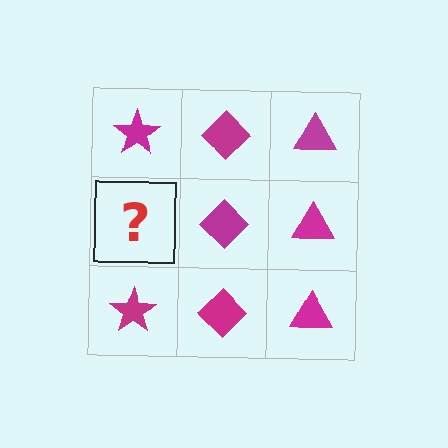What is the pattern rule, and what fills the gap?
The rule is that each column has a consistent shape. The gap should be filled with a magenta star.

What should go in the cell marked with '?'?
The missing cell should contain a magenta star.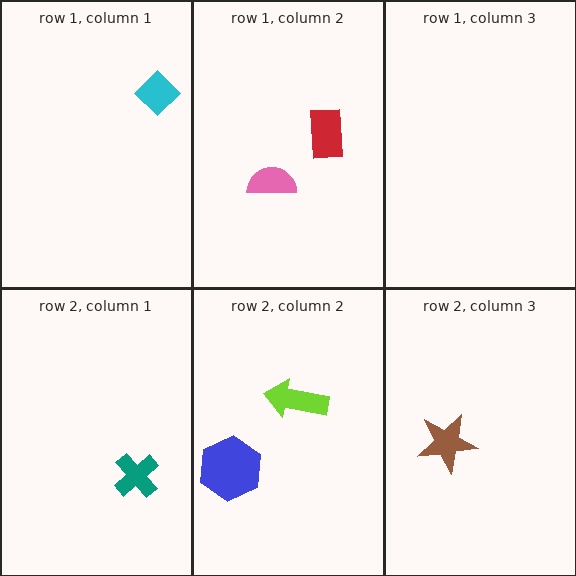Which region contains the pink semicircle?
The row 1, column 2 region.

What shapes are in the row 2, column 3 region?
The brown star.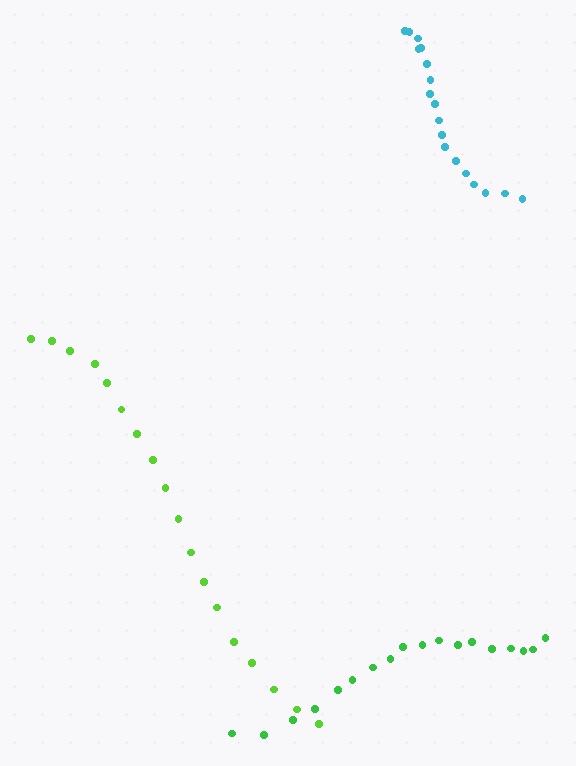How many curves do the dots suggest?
There are 3 distinct paths.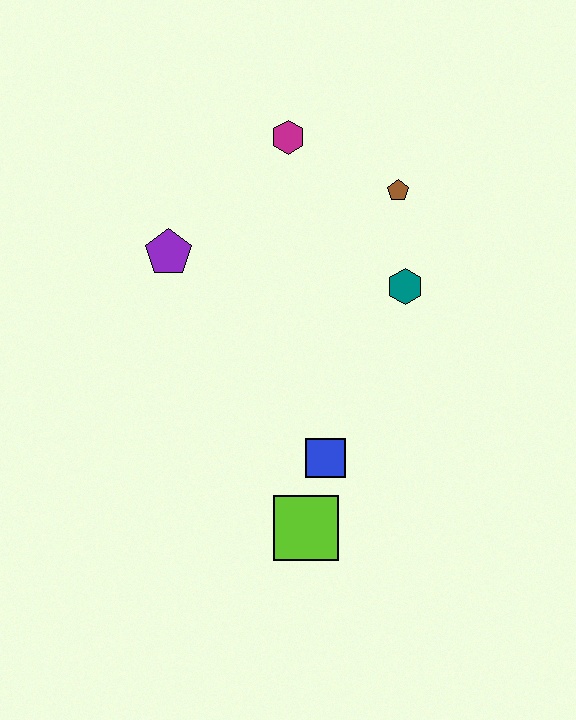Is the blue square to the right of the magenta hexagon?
Yes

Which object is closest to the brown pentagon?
The teal hexagon is closest to the brown pentagon.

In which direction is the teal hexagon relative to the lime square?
The teal hexagon is above the lime square.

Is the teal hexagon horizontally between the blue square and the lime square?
No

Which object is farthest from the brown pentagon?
The lime square is farthest from the brown pentagon.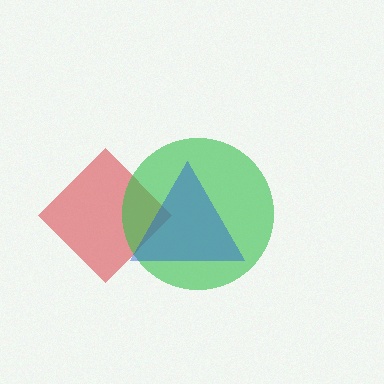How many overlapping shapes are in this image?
There are 3 overlapping shapes in the image.